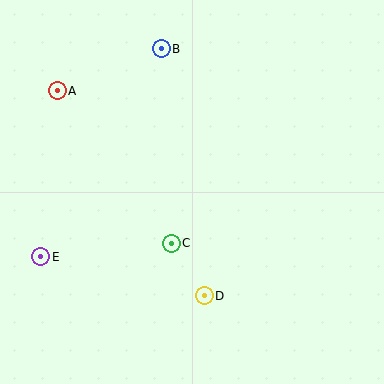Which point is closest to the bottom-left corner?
Point E is closest to the bottom-left corner.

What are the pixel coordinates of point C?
Point C is at (171, 243).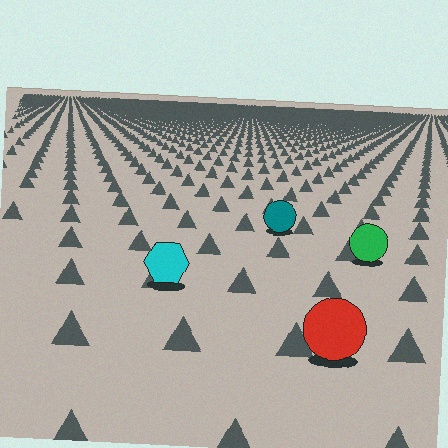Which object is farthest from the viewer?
The teal circle is farthest from the viewer. It appears smaller and the ground texture around it is denser.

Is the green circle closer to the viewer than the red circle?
No. The red circle is closer — you can tell from the texture gradient: the ground texture is coarser near it.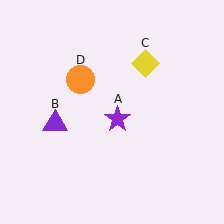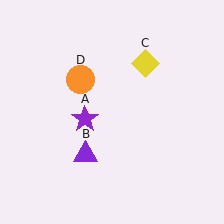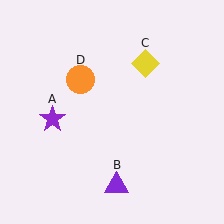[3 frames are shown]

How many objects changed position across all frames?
2 objects changed position: purple star (object A), purple triangle (object B).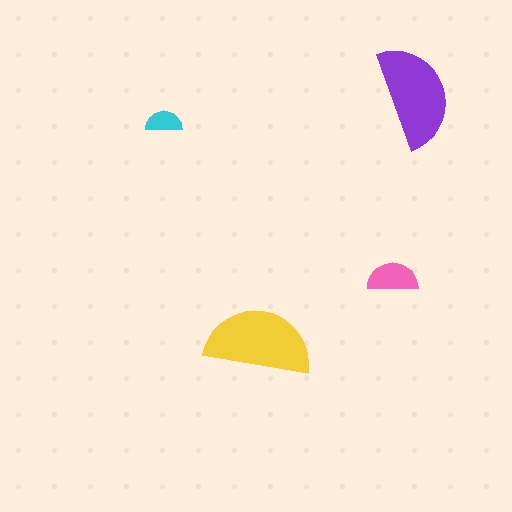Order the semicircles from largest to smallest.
the yellow one, the purple one, the pink one, the cyan one.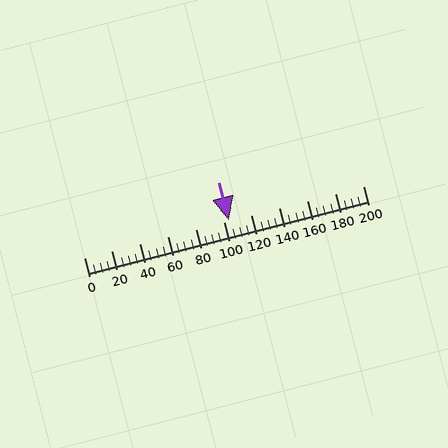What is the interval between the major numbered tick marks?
The major tick marks are spaced 20 units apart.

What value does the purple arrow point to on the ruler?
The purple arrow points to approximately 104.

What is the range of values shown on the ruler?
The ruler shows values from 0 to 200.